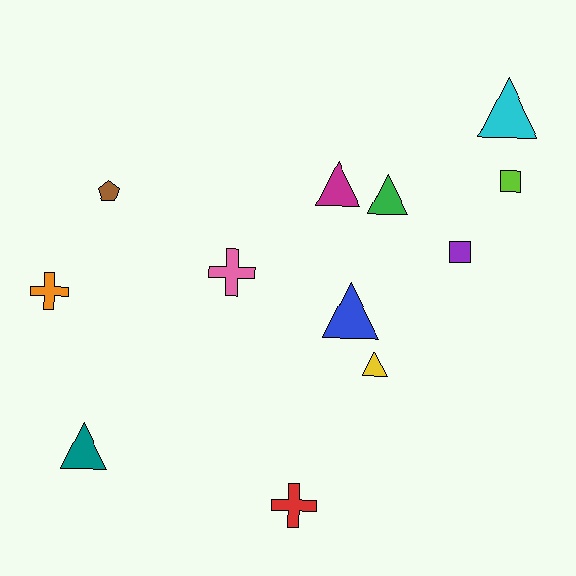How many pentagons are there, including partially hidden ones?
There is 1 pentagon.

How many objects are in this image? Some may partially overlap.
There are 12 objects.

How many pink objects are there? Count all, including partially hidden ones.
There is 1 pink object.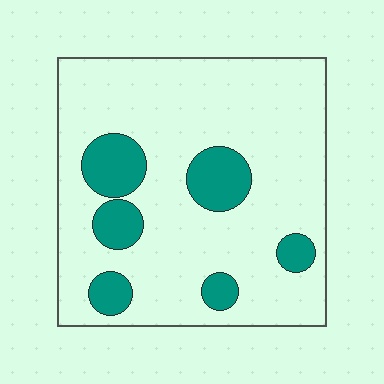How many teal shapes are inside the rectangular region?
6.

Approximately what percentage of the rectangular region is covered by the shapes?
Approximately 20%.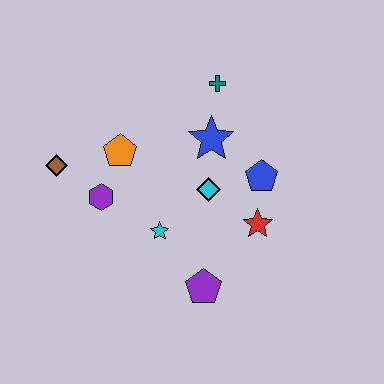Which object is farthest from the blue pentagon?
The brown diamond is farthest from the blue pentagon.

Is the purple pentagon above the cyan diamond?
No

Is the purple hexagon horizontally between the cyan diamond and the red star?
No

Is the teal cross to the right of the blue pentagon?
No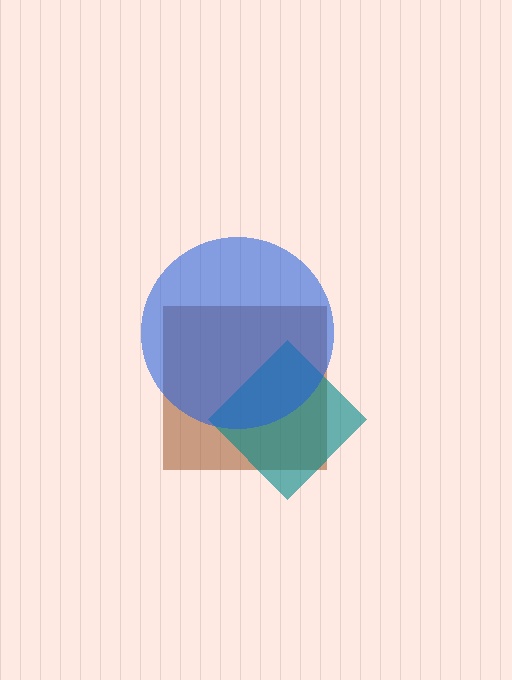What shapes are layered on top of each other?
The layered shapes are: a brown square, a teal diamond, a blue circle.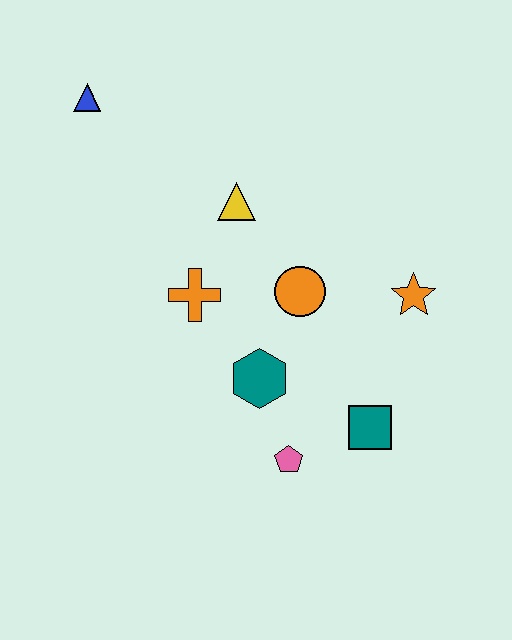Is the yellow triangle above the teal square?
Yes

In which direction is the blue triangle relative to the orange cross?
The blue triangle is above the orange cross.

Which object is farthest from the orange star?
The blue triangle is farthest from the orange star.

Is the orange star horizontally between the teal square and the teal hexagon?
No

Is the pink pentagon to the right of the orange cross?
Yes